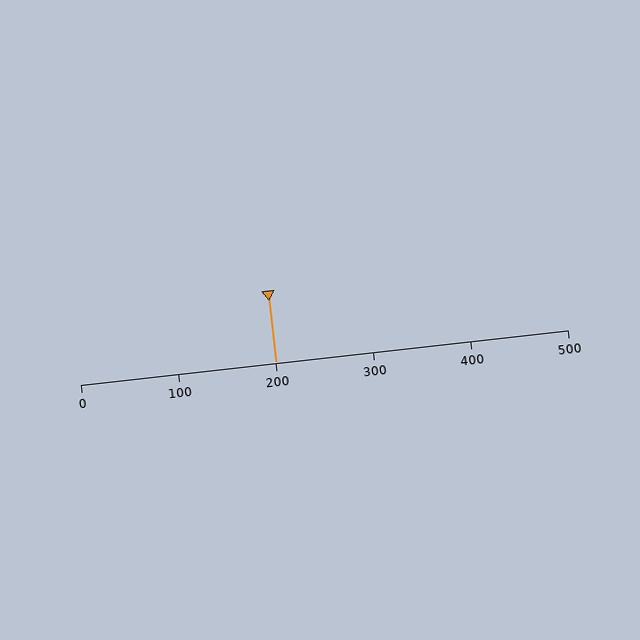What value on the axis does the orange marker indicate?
The marker indicates approximately 200.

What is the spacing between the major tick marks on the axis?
The major ticks are spaced 100 apart.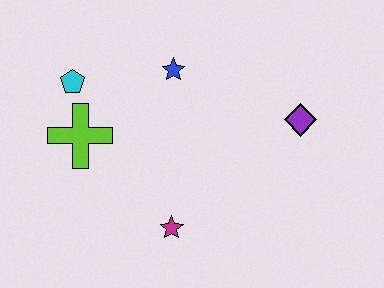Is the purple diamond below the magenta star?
No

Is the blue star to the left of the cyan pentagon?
No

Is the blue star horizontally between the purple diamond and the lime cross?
Yes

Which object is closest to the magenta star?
The lime cross is closest to the magenta star.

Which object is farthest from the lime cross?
The purple diamond is farthest from the lime cross.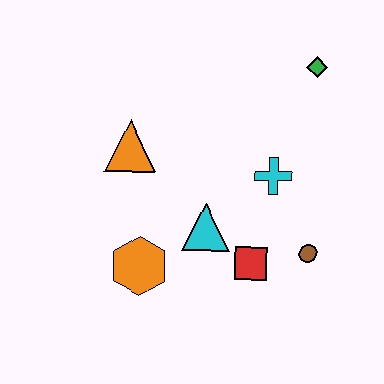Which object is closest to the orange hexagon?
The cyan triangle is closest to the orange hexagon.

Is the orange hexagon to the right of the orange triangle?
Yes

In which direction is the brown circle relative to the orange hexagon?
The brown circle is to the right of the orange hexagon.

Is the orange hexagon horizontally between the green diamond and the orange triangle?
Yes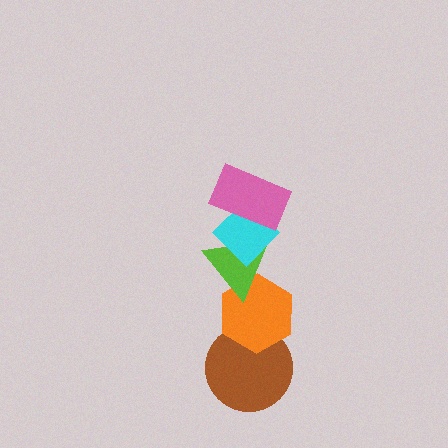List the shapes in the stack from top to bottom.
From top to bottom: the pink rectangle, the cyan diamond, the lime triangle, the orange hexagon, the brown circle.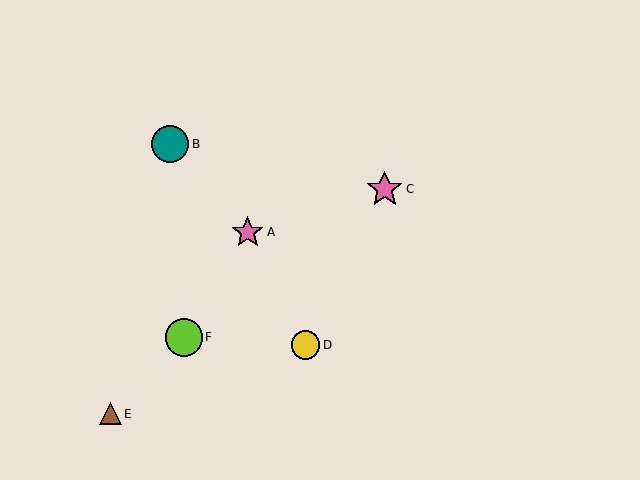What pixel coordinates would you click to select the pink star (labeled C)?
Click at (385, 189) to select the pink star C.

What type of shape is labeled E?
Shape E is a brown triangle.